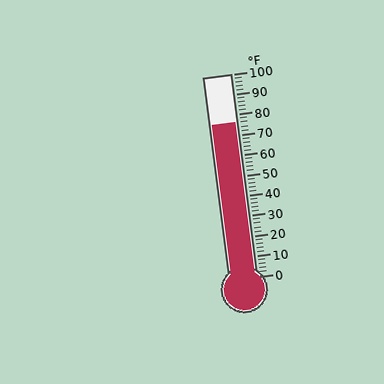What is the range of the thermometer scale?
The thermometer scale ranges from 0°F to 100°F.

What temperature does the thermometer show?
The thermometer shows approximately 76°F.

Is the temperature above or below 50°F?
The temperature is above 50°F.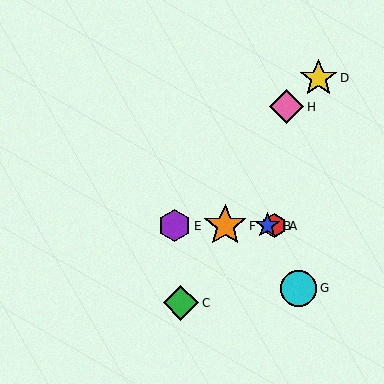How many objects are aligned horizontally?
4 objects (A, B, E, F) are aligned horizontally.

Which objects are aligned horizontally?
Objects A, B, E, F are aligned horizontally.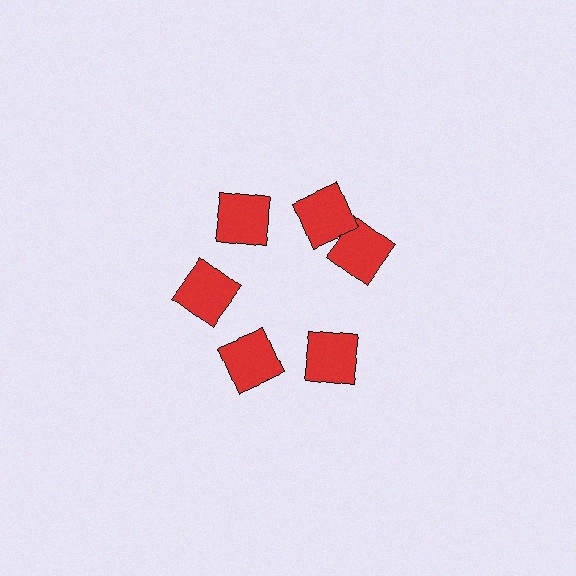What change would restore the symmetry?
The symmetry would be restored by rotating it back into even spacing with its neighbors so that all 6 squares sit at equal angles and equal distance from the center.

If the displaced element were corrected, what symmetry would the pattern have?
It would have 6-fold rotational symmetry — the pattern would map onto itself every 60 degrees.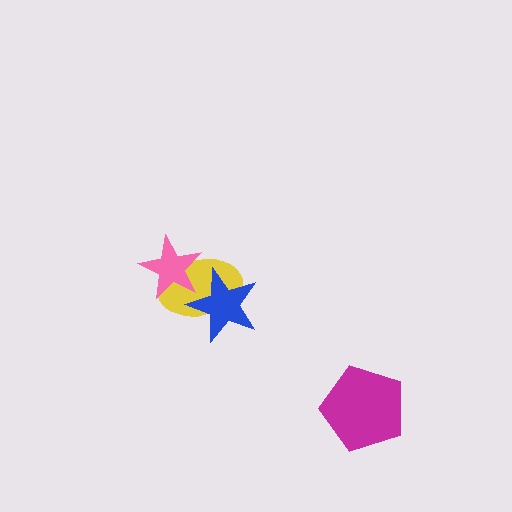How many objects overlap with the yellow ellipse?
2 objects overlap with the yellow ellipse.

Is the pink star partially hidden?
Yes, it is partially covered by another shape.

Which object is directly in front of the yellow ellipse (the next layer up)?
The pink star is directly in front of the yellow ellipse.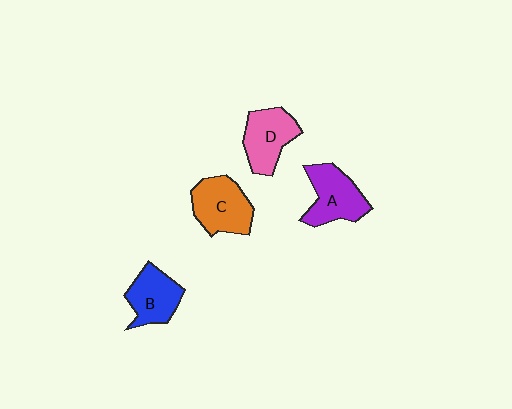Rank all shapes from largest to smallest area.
From largest to smallest: C (orange), A (purple), D (pink), B (blue).